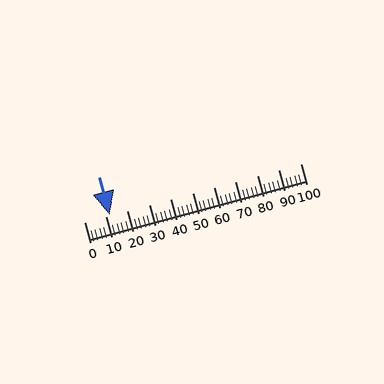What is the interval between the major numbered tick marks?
The major tick marks are spaced 10 units apart.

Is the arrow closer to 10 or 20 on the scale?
The arrow is closer to 10.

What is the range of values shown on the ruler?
The ruler shows values from 0 to 100.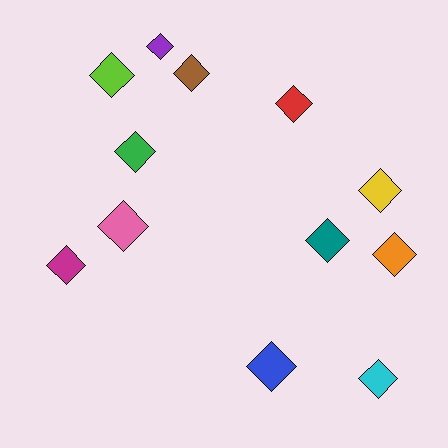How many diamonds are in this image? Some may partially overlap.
There are 12 diamonds.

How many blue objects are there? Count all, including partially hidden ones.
There is 1 blue object.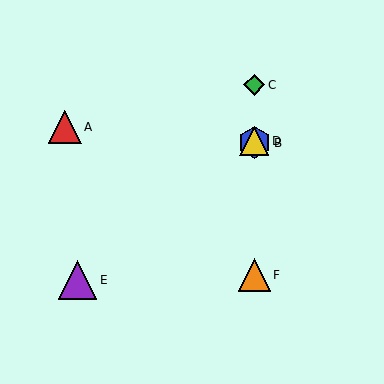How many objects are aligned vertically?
4 objects (B, C, D, F) are aligned vertically.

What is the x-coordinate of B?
Object B is at x≈254.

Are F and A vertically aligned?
No, F is at x≈254 and A is at x≈65.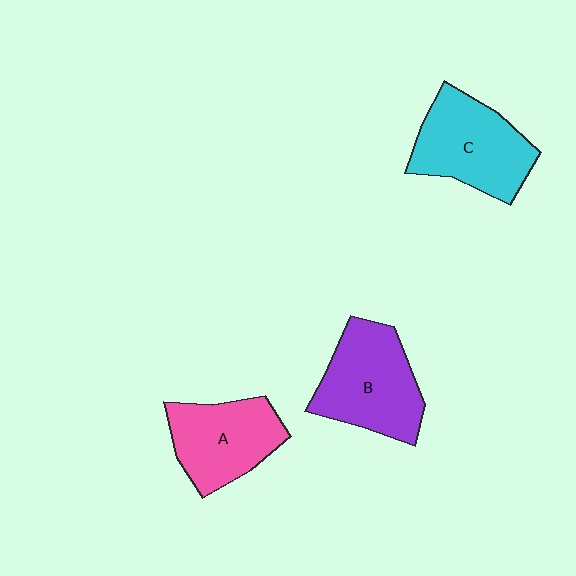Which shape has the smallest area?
Shape A (pink).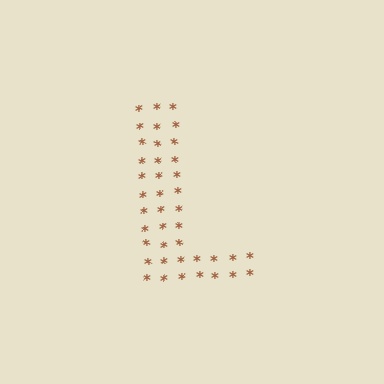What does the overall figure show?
The overall figure shows the letter L.